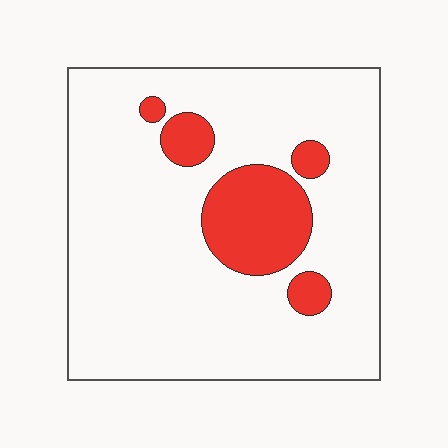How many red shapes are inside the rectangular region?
5.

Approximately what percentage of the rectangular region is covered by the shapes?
Approximately 15%.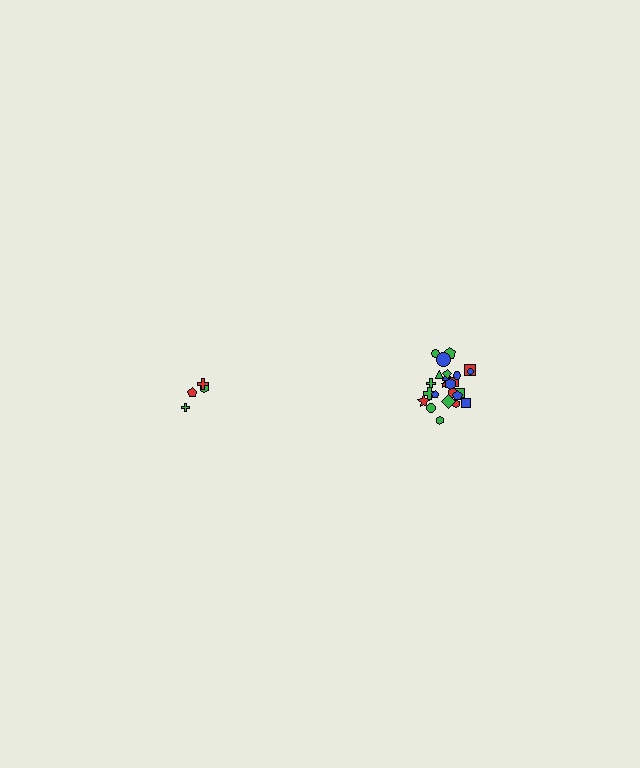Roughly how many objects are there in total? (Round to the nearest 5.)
Roughly 30 objects in total.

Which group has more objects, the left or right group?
The right group.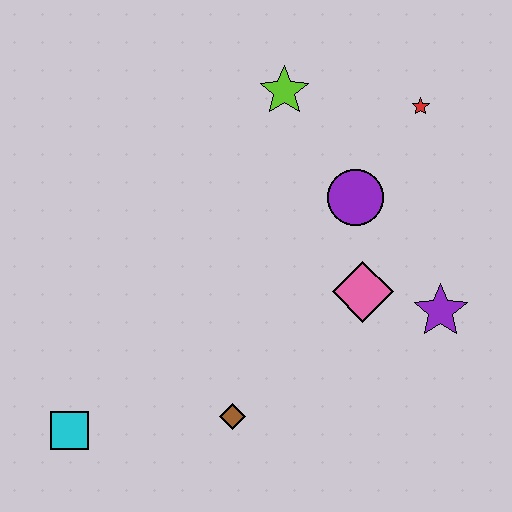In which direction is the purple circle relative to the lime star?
The purple circle is below the lime star.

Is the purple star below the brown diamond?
No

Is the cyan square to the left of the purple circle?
Yes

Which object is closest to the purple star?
The pink diamond is closest to the purple star.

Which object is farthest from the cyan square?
The red star is farthest from the cyan square.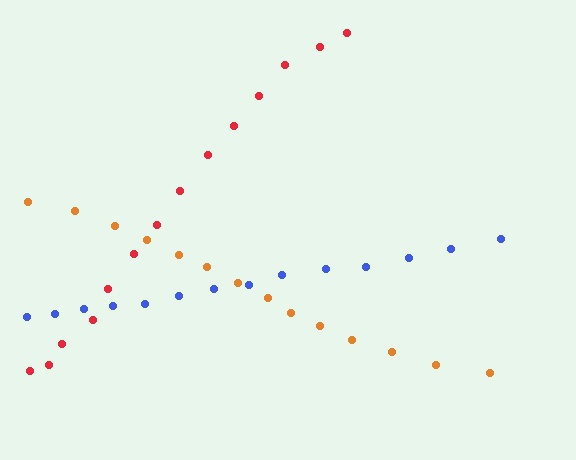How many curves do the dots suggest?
There are 3 distinct paths.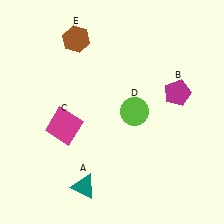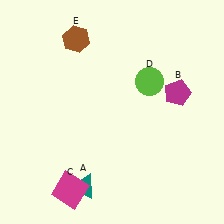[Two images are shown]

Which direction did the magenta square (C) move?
The magenta square (C) moved down.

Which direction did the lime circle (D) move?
The lime circle (D) moved up.